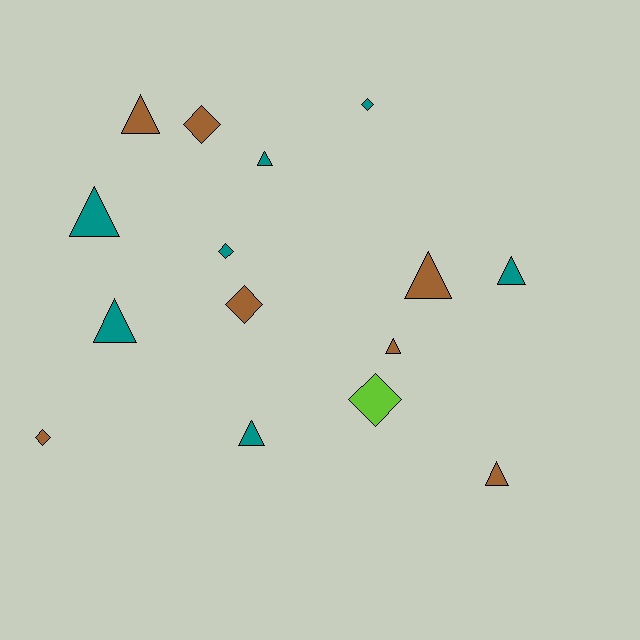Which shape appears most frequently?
Triangle, with 9 objects.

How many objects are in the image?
There are 15 objects.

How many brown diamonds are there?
There are 3 brown diamonds.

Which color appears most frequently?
Teal, with 7 objects.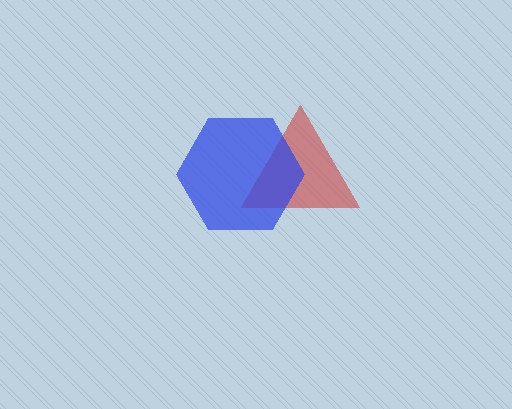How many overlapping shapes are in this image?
There are 2 overlapping shapes in the image.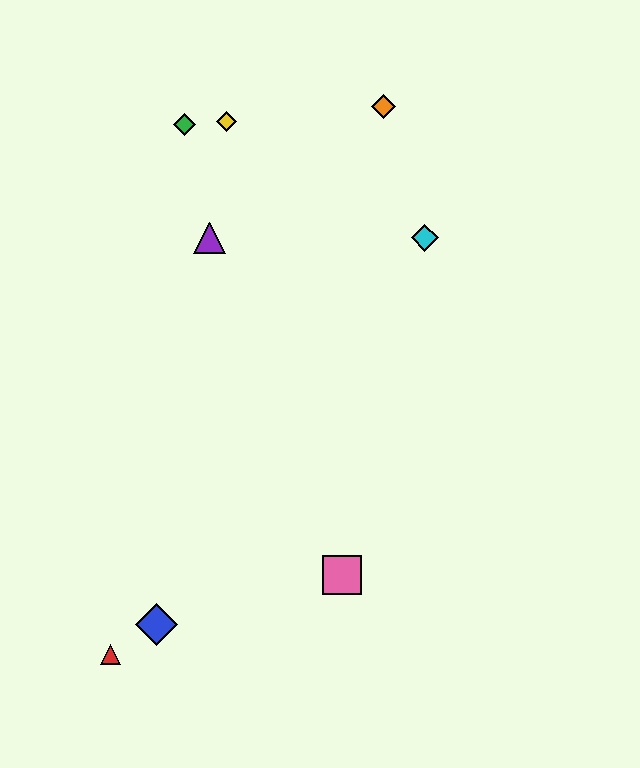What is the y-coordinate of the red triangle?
The red triangle is at y≈654.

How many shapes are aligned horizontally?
2 shapes (the purple triangle, the cyan diamond) are aligned horizontally.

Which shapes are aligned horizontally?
The purple triangle, the cyan diamond are aligned horizontally.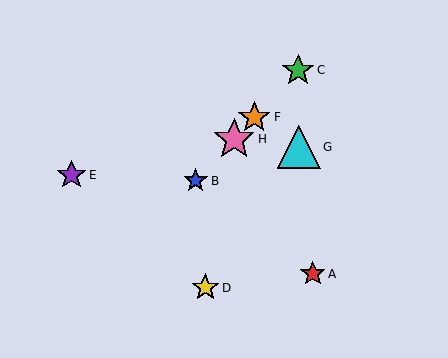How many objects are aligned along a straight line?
4 objects (B, C, F, H) are aligned along a straight line.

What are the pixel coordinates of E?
Object E is at (71, 175).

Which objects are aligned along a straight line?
Objects B, C, F, H are aligned along a straight line.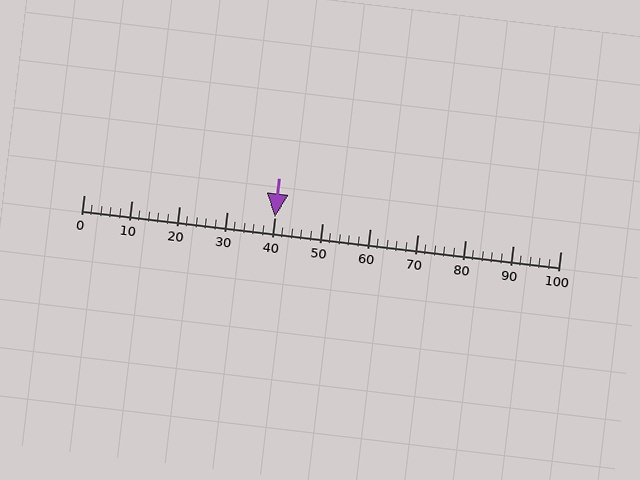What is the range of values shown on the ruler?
The ruler shows values from 0 to 100.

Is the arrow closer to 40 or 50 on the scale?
The arrow is closer to 40.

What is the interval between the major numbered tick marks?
The major tick marks are spaced 10 units apart.